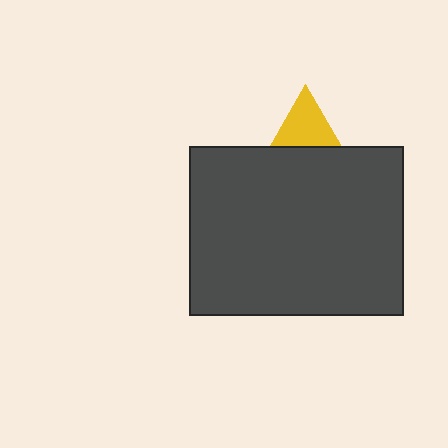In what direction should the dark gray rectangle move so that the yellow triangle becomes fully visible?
The dark gray rectangle should move down. That is the shortest direction to clear the overlap and leave the yellow triangle fully visible.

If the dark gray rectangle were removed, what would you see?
You would see the complete yellow triangle.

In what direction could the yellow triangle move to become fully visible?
The yellow triangle could move up. That would shift it out from behind the dark gray rectangle entirely.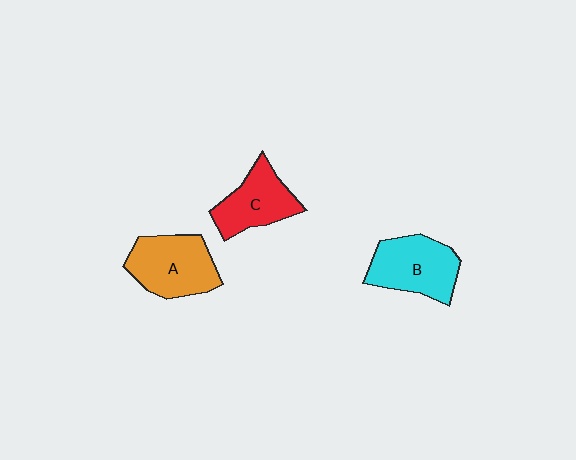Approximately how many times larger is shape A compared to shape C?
Approximately 1.2 times.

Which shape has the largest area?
Shape A (orange).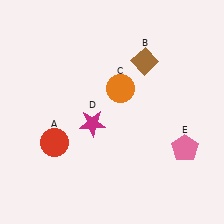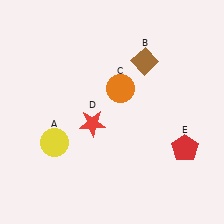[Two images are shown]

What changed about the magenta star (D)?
In Image 1, D is magenta. In Image 2, it changed to red.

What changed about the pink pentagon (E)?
In Image 1, E is pink. In Image 2, it changed to red.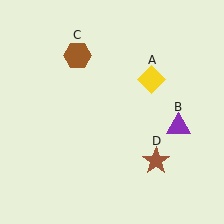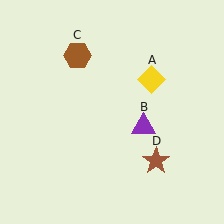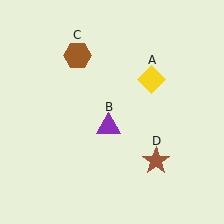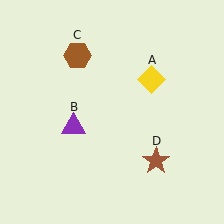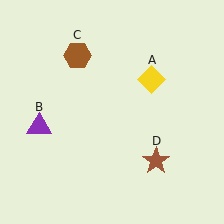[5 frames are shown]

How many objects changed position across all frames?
1 object changed position: purple triangle (object B).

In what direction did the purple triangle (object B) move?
The purple triangle (object B) moved left.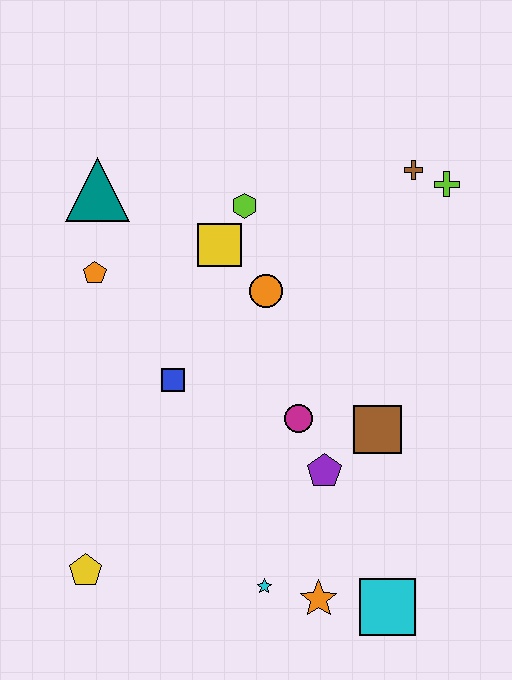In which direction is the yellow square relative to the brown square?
The yellow square is above the brown square.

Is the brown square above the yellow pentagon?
Yes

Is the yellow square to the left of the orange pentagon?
No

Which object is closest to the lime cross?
The brown cross is closest to the lime cross.